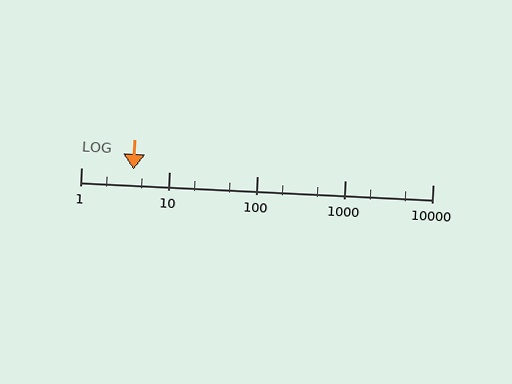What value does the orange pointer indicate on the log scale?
The pointer indicates approximately 4.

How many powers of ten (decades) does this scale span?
The scale spans 4 decades, from 1 to 10000.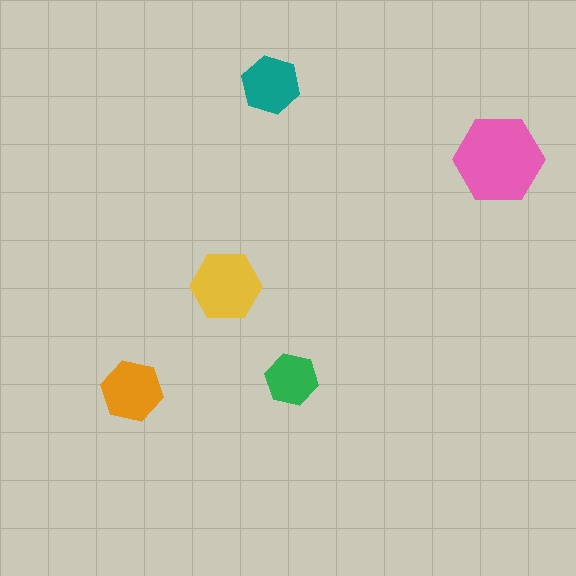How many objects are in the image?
There are 5 objects in the image.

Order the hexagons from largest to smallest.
the pink one, the yellow one, the orange one, the teal one, the green one.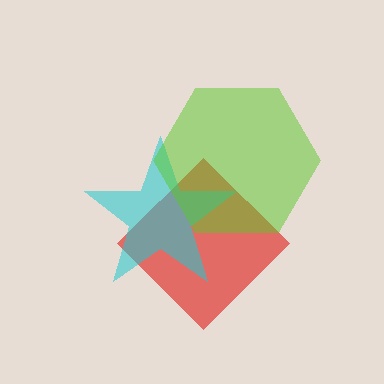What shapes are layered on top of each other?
The layered shapes are: a red diamond, a cyan star, a lime hexagon.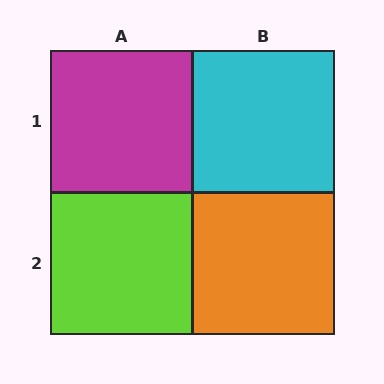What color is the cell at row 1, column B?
Cyan.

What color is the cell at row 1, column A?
Magenta.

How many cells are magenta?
1 cell is magenta.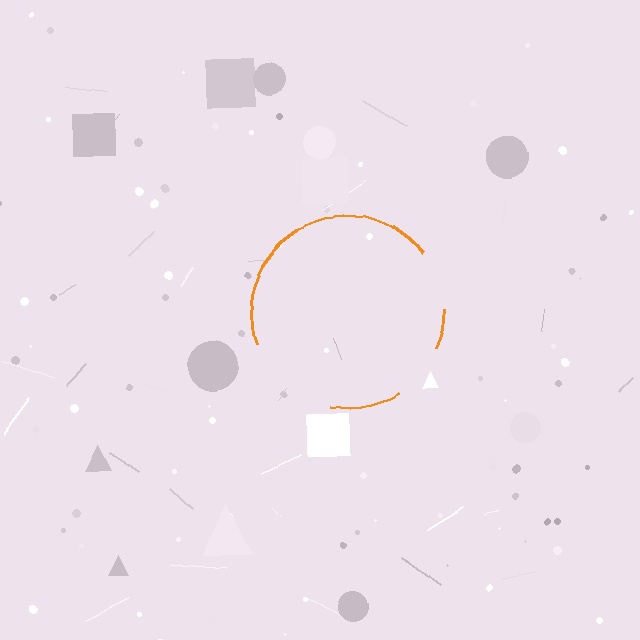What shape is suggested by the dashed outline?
The dashed outline suggests a circle.